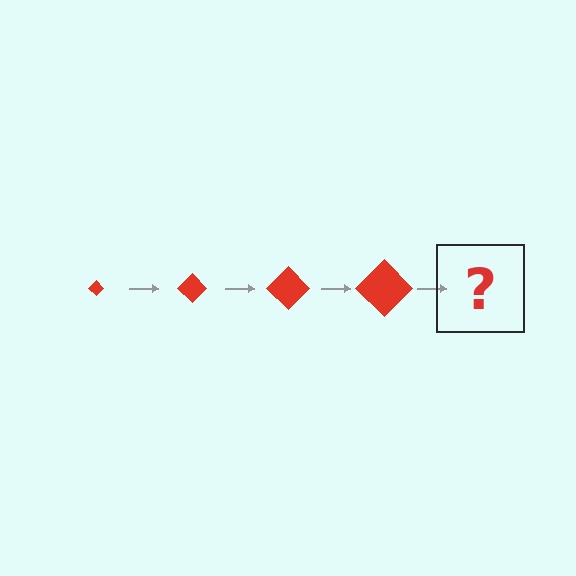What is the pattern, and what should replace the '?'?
The pattern is that the diamond gets progressively larger each step. The '?' should be a red diamond, larger than the previous one.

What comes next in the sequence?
The next element should be a red diamond, larger than the previous one.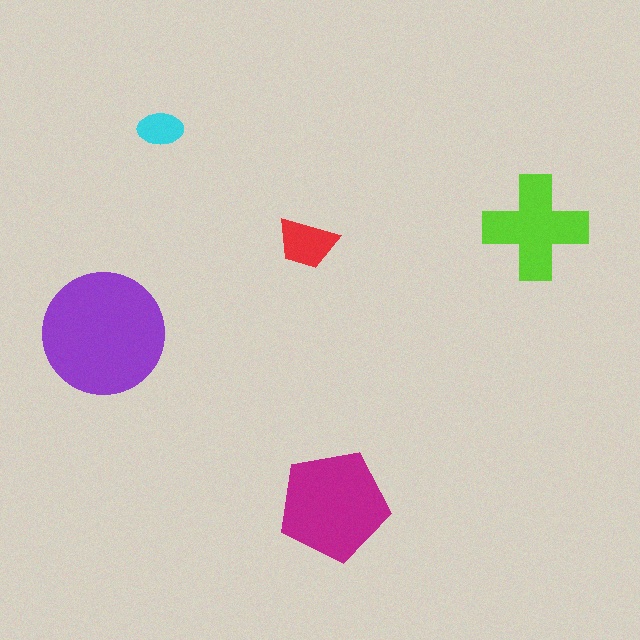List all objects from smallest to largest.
The cyan ellipse, the red trapezoid, the lime cross, the magenta pentagon, the purple circle.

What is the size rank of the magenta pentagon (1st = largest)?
2nd.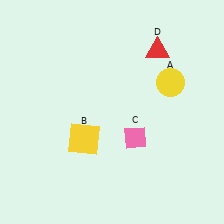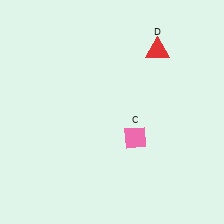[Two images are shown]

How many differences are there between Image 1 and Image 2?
There are 2 differences between the two images.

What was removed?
The yellow circle (A), the yellow square (B) were removed in Image 2.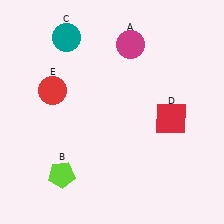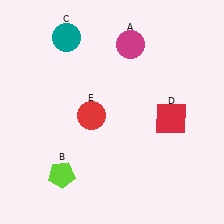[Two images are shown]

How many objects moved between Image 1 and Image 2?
1 object moved between the two images.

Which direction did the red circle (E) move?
The red circle (E) moved right.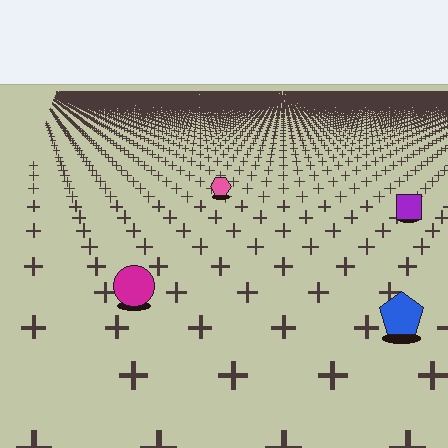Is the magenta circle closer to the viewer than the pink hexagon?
Yes. The magenta circle is closer — you can tell from the texture gradient: the ground texture is coarser near it.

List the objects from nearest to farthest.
From nearest to farthest: the blue pentagon, the magenta circle, the purple square, the pink hexagon.